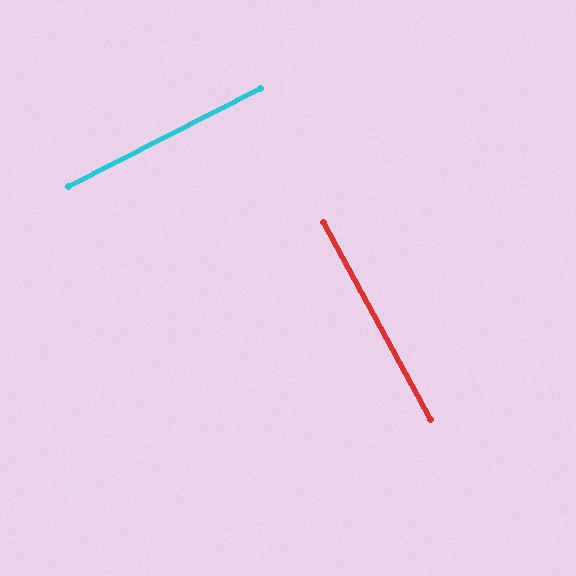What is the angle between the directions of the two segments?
Approximately 88 degrees.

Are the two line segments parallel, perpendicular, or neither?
Perpendicular — they meet at approximately 88°.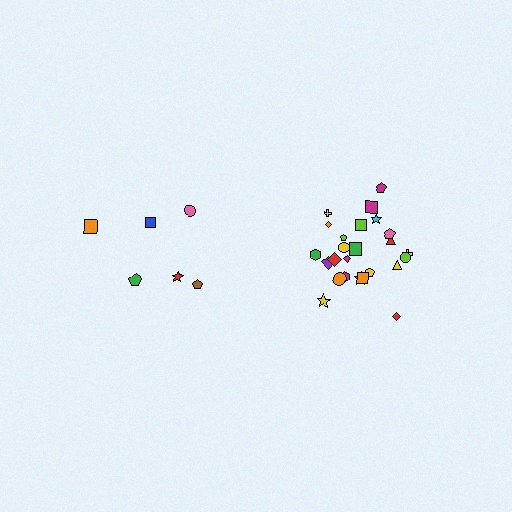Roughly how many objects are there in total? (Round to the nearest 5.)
Roughly 30 objects in total.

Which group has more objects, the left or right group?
The right group.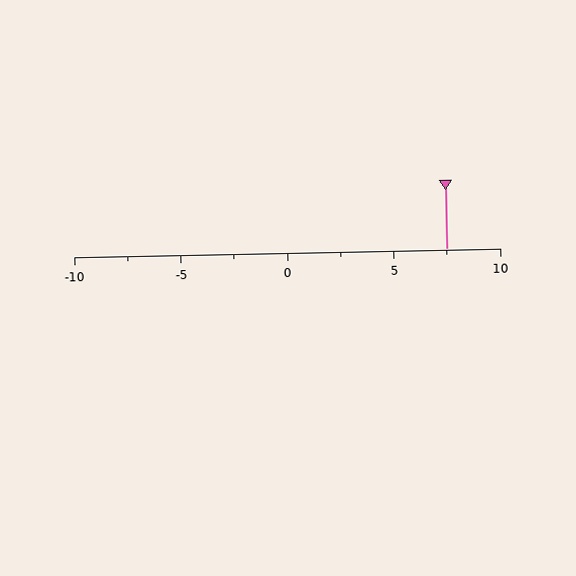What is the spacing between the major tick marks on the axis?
The major ticks are spaced 5 apart.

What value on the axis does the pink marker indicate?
The marker indicates approximately 7.5.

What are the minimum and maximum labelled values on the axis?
The axis runs from -10 to 10.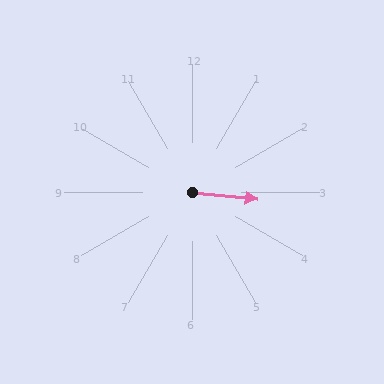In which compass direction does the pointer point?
East.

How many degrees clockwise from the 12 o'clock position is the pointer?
Approximately 96 degrees.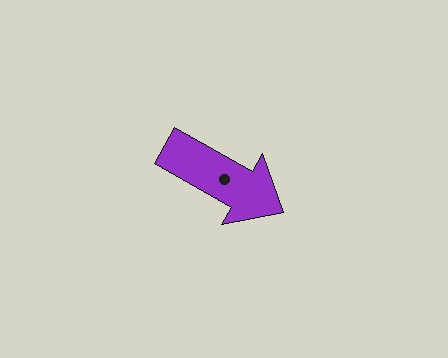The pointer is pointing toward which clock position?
Roughly 4 o'clock.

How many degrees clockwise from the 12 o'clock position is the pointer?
Approximately 119 degrees.